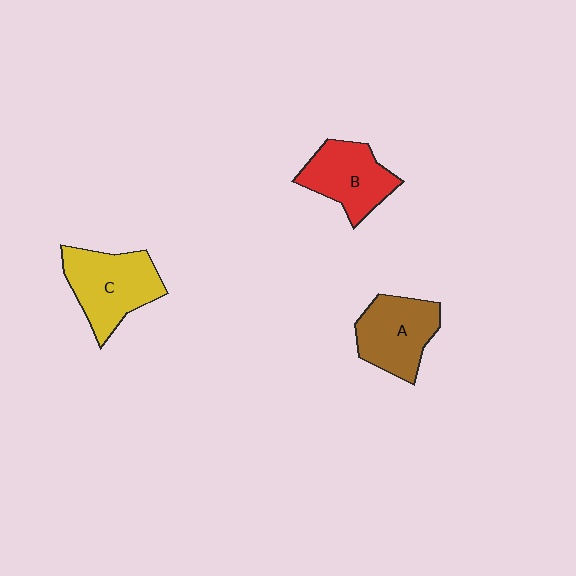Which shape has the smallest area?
Shape B (red).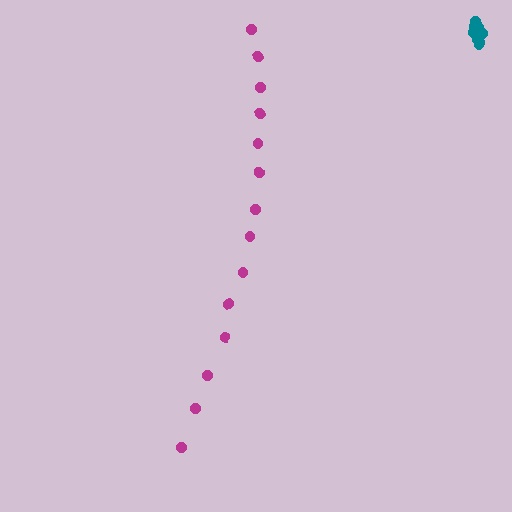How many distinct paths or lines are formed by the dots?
There are 2 distinct paths.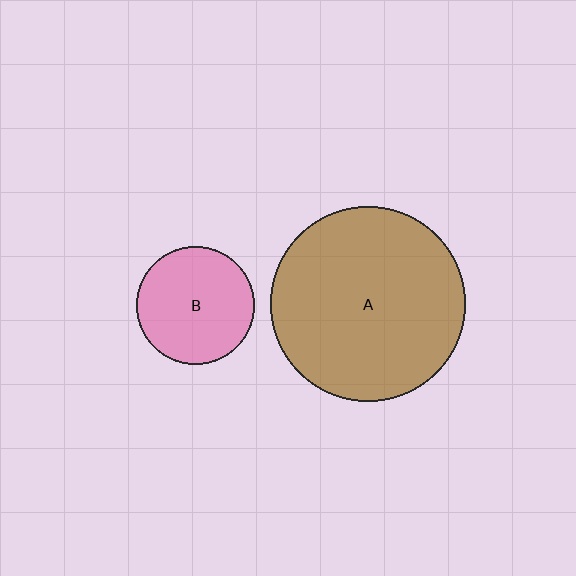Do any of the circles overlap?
No, none of the circles overlap.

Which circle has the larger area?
Circle A (brown).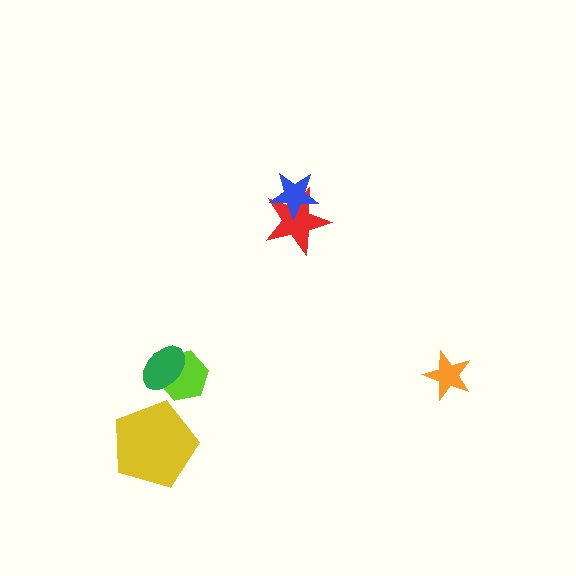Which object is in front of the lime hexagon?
The green ellipse is in front of the lime hexagon.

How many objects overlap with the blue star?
1 object overlaps with the blue star.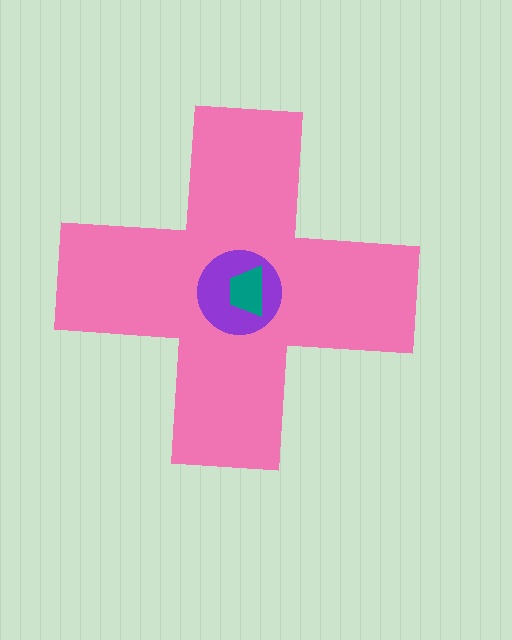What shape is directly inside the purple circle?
The teal trapezoid.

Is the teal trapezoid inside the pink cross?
Yes.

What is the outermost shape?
The pink cross.